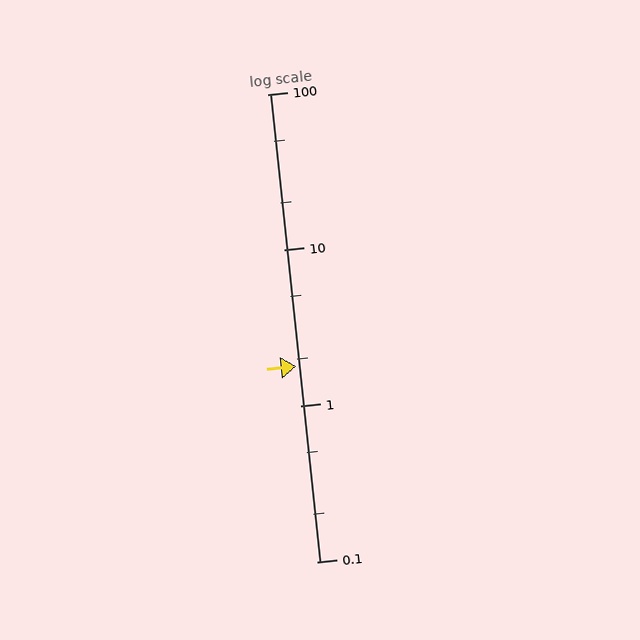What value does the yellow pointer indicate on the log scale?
The pointer indicates approximately 1.8.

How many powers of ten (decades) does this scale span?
The scale spans 3 decades, from 0.1 to 100.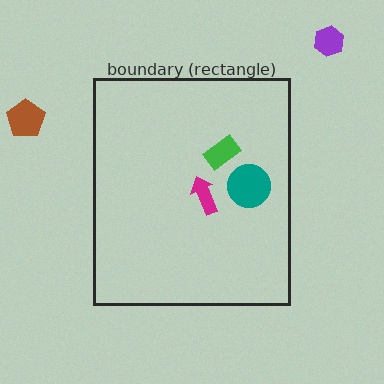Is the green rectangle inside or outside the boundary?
Inside.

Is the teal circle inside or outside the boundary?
Inside.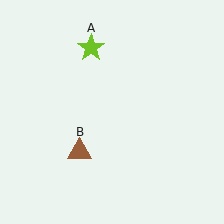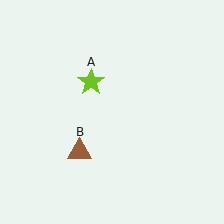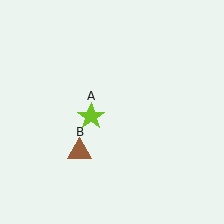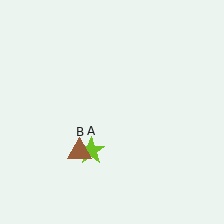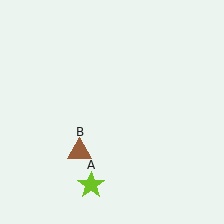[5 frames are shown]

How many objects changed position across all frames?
1 object changed position: lime star (object A).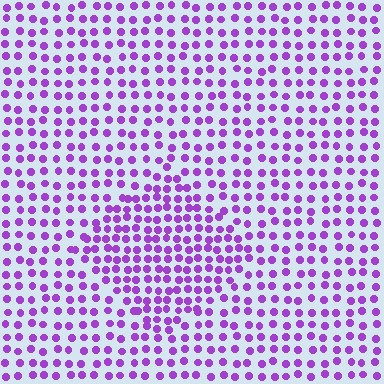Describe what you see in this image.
The image contains small purple elements arranged at two different densities. A diamond-shaped region is visible where the elements are more densely packed than the surrounding area.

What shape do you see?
I see a diamond.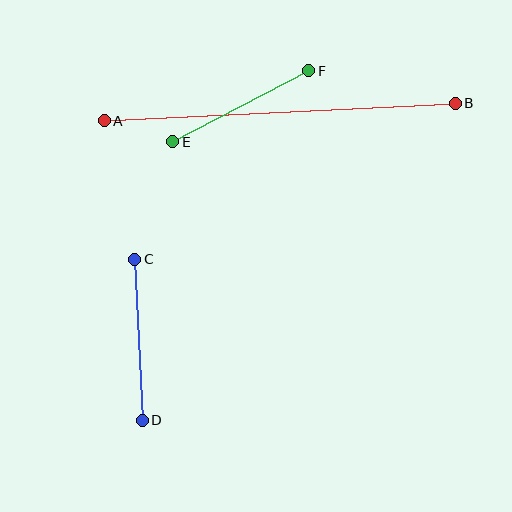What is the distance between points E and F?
The distance is approximately 153 pixels.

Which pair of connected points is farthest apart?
Points A and B are farthest apart.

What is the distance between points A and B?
The distance is approximately 351 pixels.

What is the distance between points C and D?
The distance is approximately 161 pixels.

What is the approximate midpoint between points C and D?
The midpoint is at approximately (139, 340) pixels.